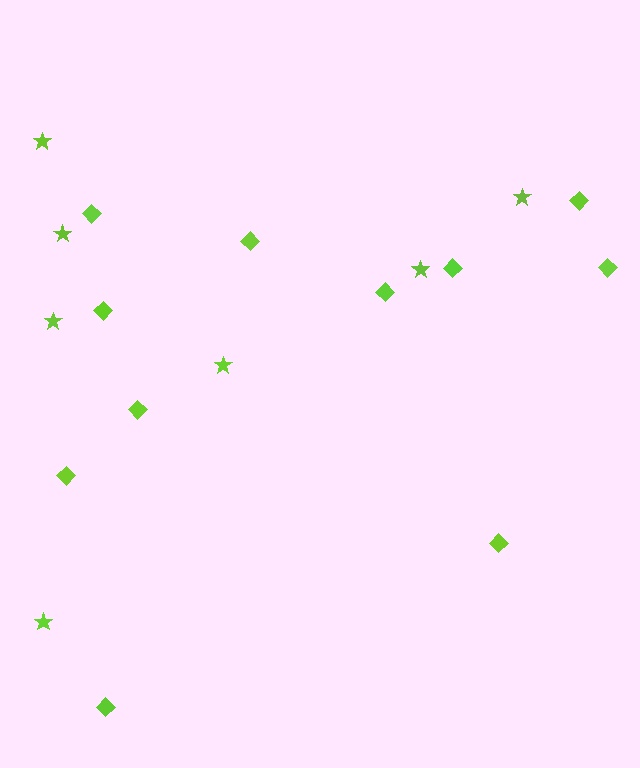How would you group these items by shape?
There are 2 groups: one group of stars (7) and one group of diamonds (11).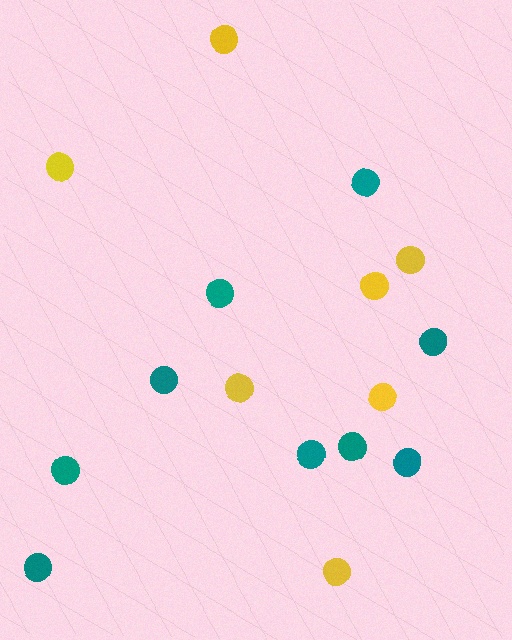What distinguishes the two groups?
There are 2 groups: one group of teal circles (9) and one group of yellow circles (7).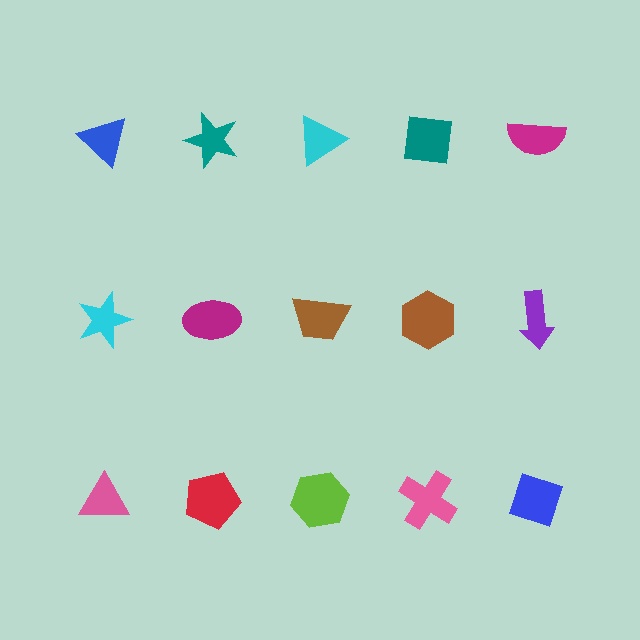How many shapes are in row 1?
5 shapes.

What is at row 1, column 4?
A teal square.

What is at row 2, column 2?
A magenta ellipse.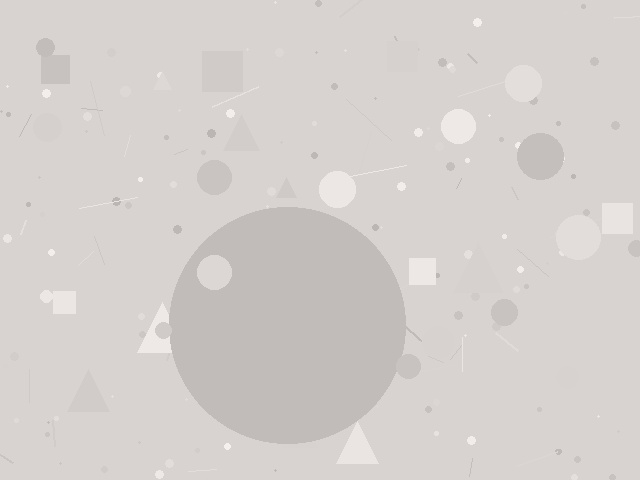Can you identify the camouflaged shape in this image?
The camouflaged shape is a circle.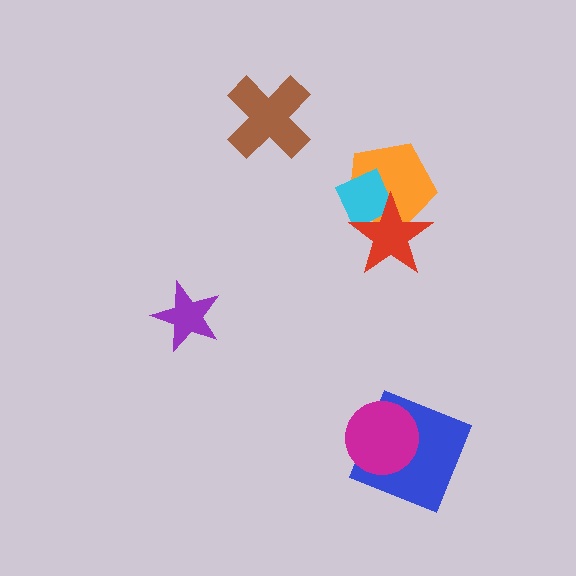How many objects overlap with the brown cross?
0 objects overlap with the brown cross.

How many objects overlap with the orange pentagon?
2 objects overlap with the orange pentagon.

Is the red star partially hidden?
No, no other shape covers it.